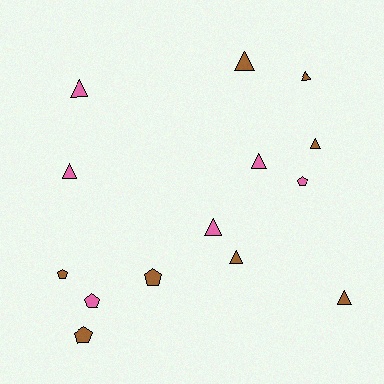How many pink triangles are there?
There are 4 pink triangles.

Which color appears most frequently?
Brown, with 8 objects.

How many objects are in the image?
There are 14 objects.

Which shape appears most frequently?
Triangle, with 9 objects.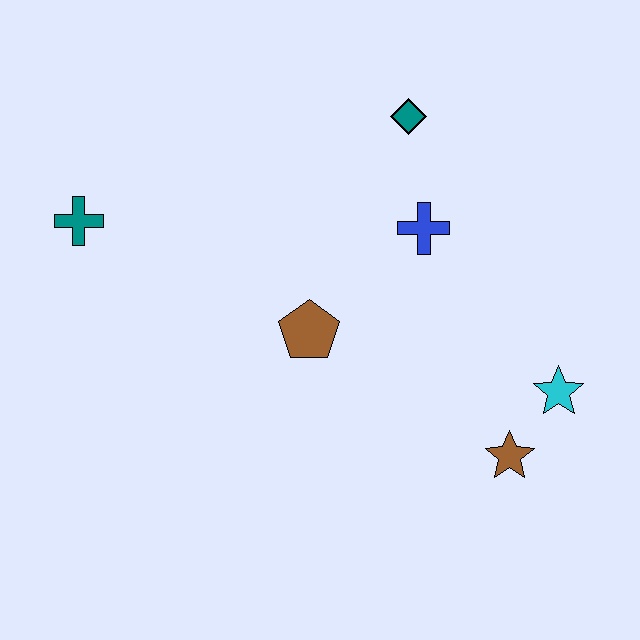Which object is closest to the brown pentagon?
The blue cross is closest to the brown pentagon.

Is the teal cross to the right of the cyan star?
No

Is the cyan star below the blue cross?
Yes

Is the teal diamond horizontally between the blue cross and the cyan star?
No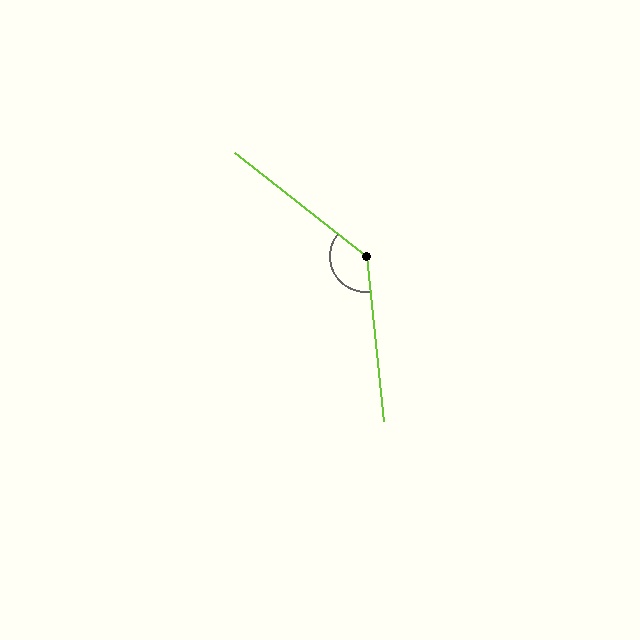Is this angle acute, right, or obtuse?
It is obtuse.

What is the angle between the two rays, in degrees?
Approximately 134 degrees.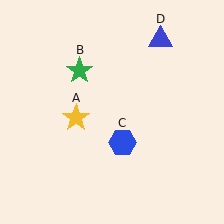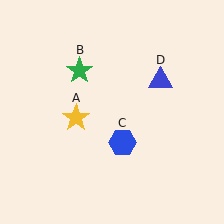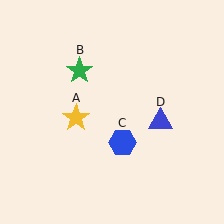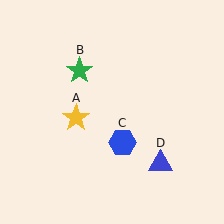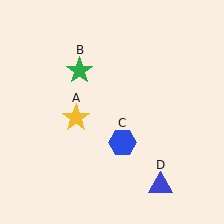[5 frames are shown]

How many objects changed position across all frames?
1 object changed position: blue triangle (object D).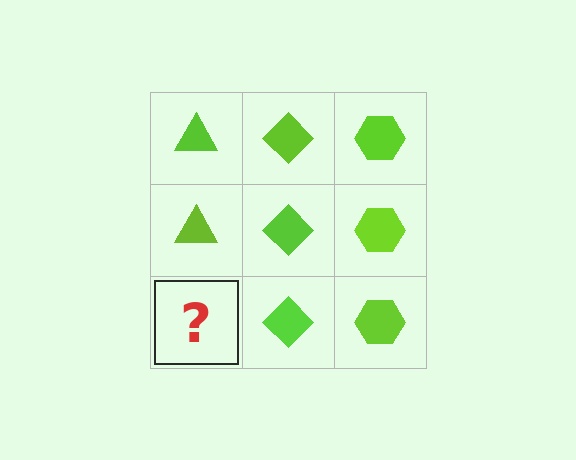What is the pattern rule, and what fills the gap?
The rule is that each column has a consistent shape. The gap should be filled with a lime triangle.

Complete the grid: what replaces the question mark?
The question mark should be replaced with a lime triangle.